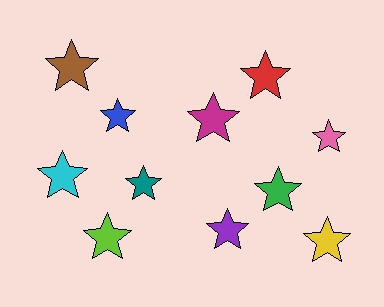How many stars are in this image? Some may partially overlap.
There are 11 stars.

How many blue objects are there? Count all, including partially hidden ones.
There is 1 blue object.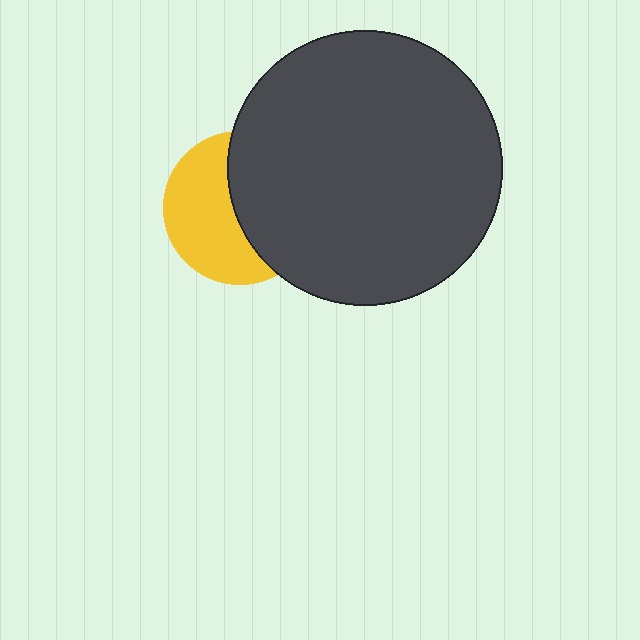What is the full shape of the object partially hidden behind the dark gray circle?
The partially hidden object is a yellow circle.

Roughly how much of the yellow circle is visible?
About half of it is visible (roughly 51%).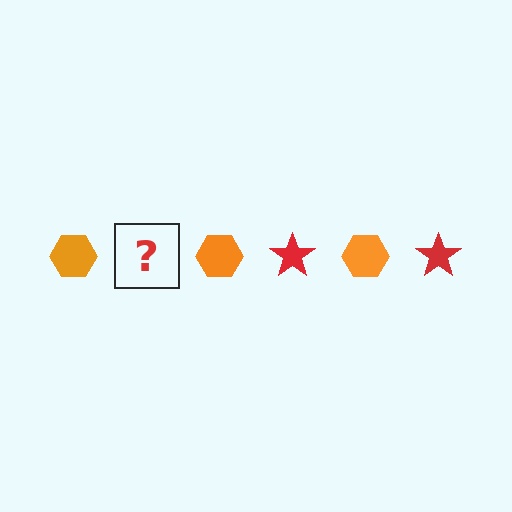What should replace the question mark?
The question mark should be replaced with a red star.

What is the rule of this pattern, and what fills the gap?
The rule is that the pattern alternates between orange hexagon and red star. The gap should be filled with a red star.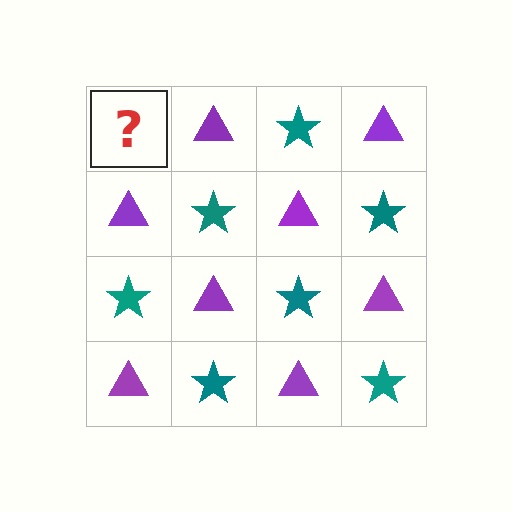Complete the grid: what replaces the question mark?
The question mark should be replaced with a teal star.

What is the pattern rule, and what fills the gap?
The rule is that it alternates teal star and purple triangle in a checkerboard pattern. The gap should be filled with a teal star.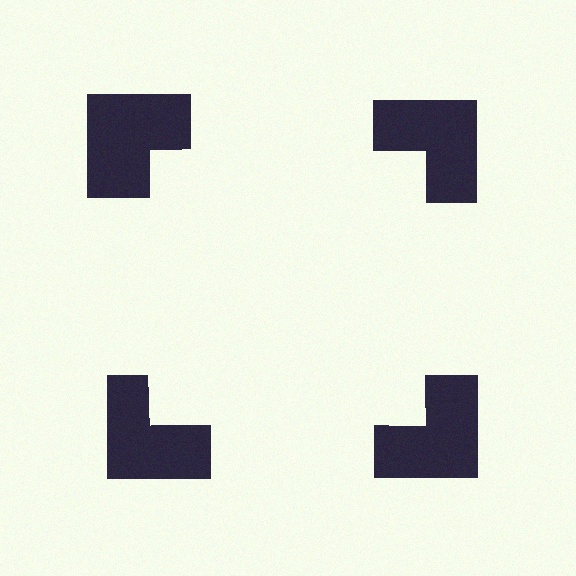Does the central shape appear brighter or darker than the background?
It typically appears slightly brighter than the background, even though no actual brightness change is drawn.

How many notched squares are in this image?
There are 4 — one at each vertex of the illusory square.